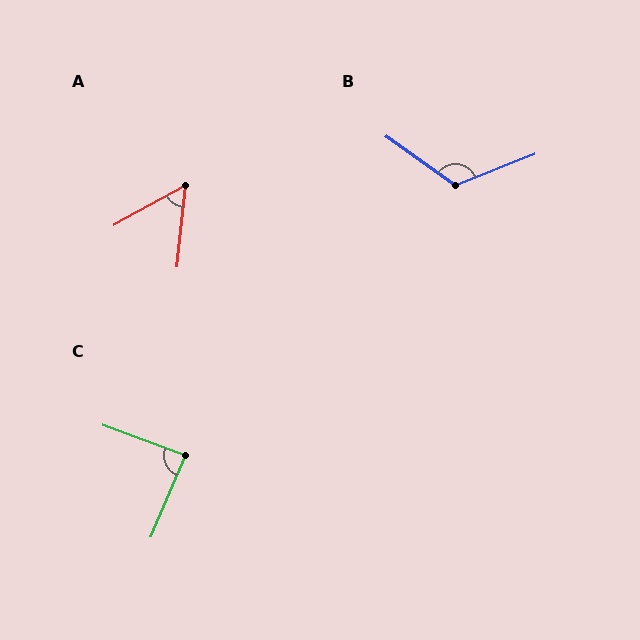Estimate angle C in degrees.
Approximately 87 degrees.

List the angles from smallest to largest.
A (55°), C (87°), B (123°).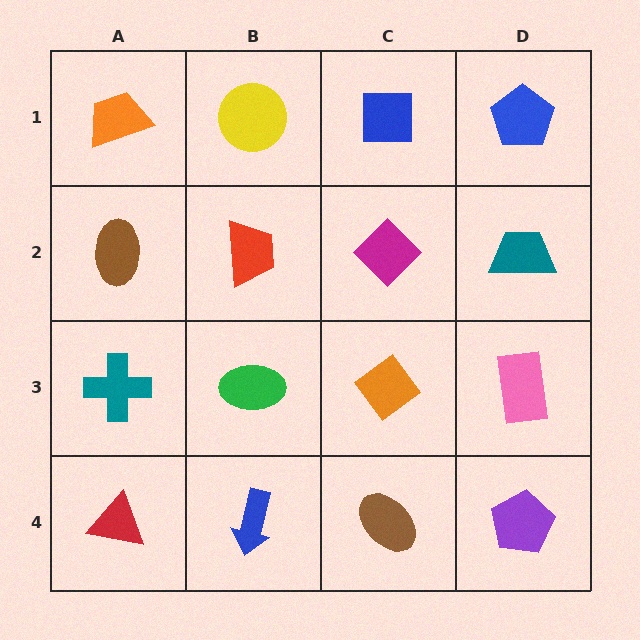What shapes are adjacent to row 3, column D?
A teal trapezoid (row 2, column D), a purple pentagon (row 4, column D), an orange diamond (row 3, column C).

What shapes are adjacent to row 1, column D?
A teal trapezoid (row 2, column D), a blue square (row 1, column C).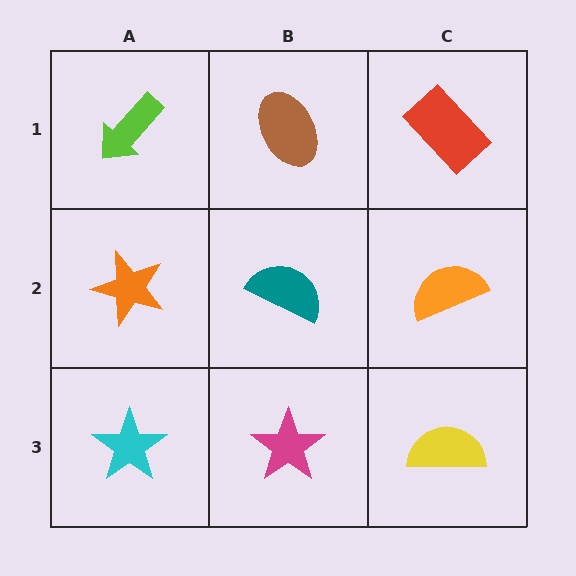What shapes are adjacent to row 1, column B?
A teal semicircle (row 2, column B), a lime arrow (row 1, column A), a red rectangle (row 1, column C).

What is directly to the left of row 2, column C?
A teal semicircle.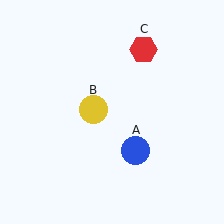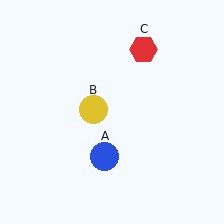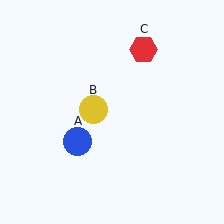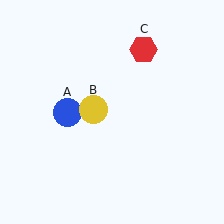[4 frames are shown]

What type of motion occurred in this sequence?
The blue circle (object A) rotated clockwise around the center of the scene.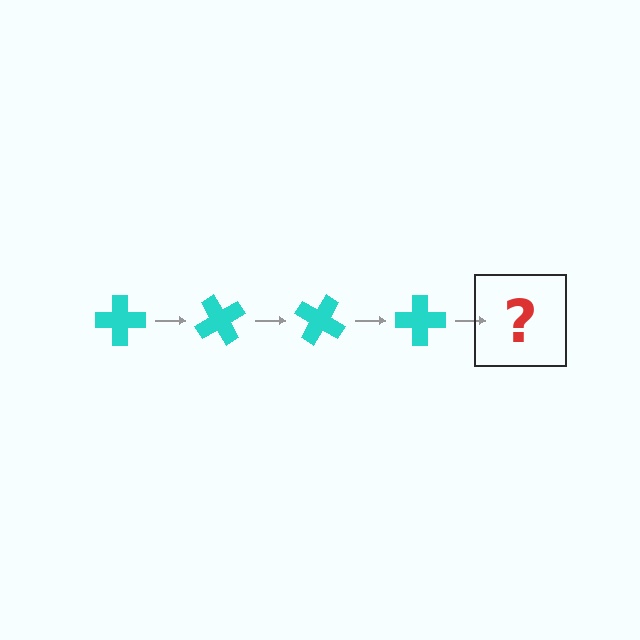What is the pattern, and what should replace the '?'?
The pattern is that the cross rotates 60 degrees each step. The '?' should be a cyan cross rotated 240 degrees.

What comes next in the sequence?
The next element should be a cyan cross rotated 240 degrees.